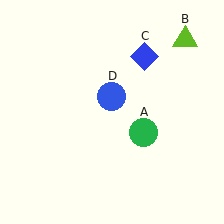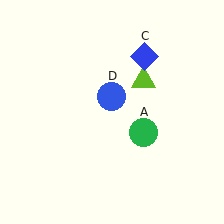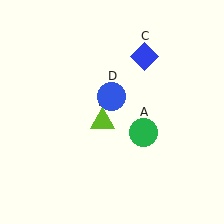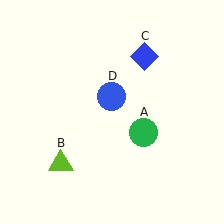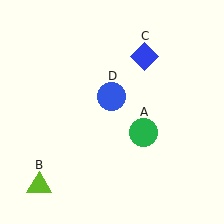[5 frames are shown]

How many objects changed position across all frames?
1 object changed position: lime triangle (object B).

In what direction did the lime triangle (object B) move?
The lime triangle (object B) moved down and to the left.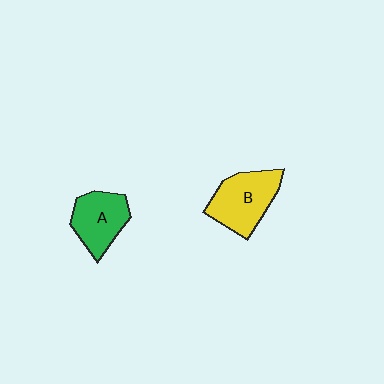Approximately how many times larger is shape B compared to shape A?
Approximately 1.2 times.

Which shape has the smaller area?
Shape A (green).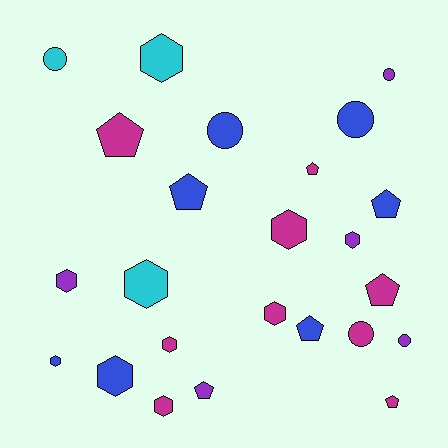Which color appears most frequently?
Magenta, with 9 objects.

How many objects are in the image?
There are 24 objects.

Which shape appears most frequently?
Hexagon, with 10 objects.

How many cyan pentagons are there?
There are no cyan pentagons.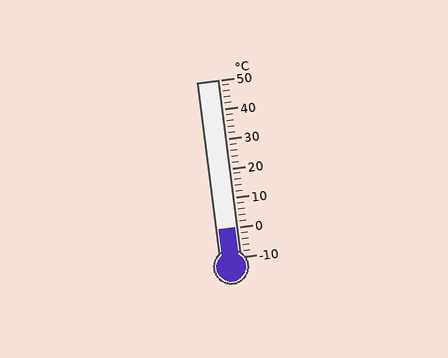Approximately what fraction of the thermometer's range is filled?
The thermometer is filled to approximately 15% of its range.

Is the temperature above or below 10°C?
The temperature is below 10°C.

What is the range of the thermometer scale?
The thermometer scale ranges from -10°C to 50°C.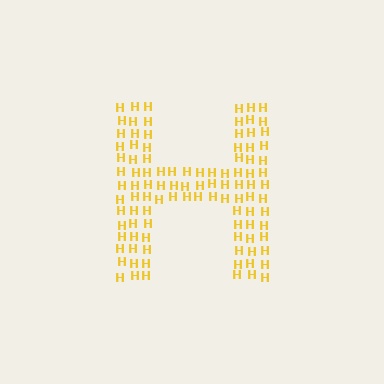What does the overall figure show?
The overall figure shows the letter H.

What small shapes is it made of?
It is made of small letter H's.